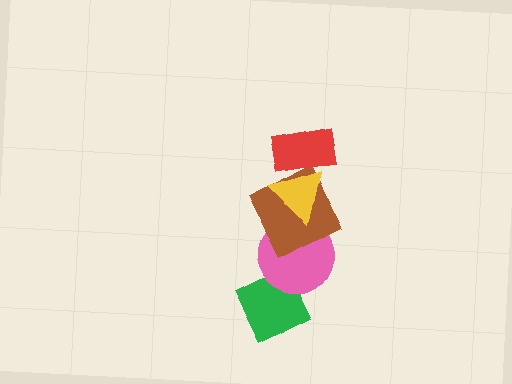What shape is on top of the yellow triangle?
The red rectangle is on top of the yellow triangle.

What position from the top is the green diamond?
The green diamond is 5th from the top.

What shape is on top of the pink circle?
The brown square is on top of the pink circle.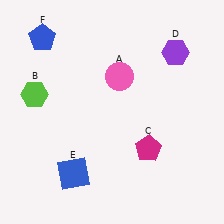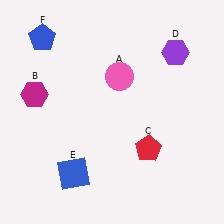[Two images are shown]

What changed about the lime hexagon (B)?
In Image 1, B is lime. In Image 2, it changed to magenta.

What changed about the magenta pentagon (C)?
In Image 1, C is magenta. In Image 2, it changed to red.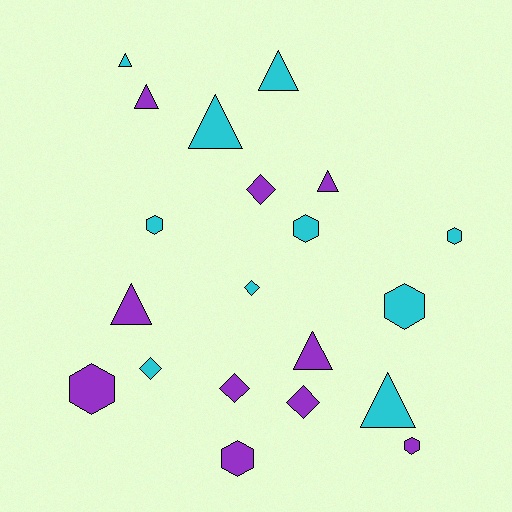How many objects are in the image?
There are 20 objects.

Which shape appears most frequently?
Triangle, with 8 objects.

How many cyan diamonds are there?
There are 2 cyan diamonds.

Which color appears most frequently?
Purple, with 10 objects.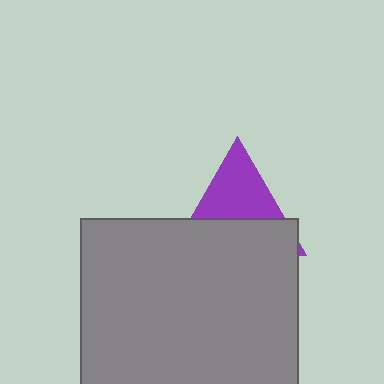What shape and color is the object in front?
The object in front is a gray square.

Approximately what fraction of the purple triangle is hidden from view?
Roughly 53% of the purple triangle is hidden behind the gray square.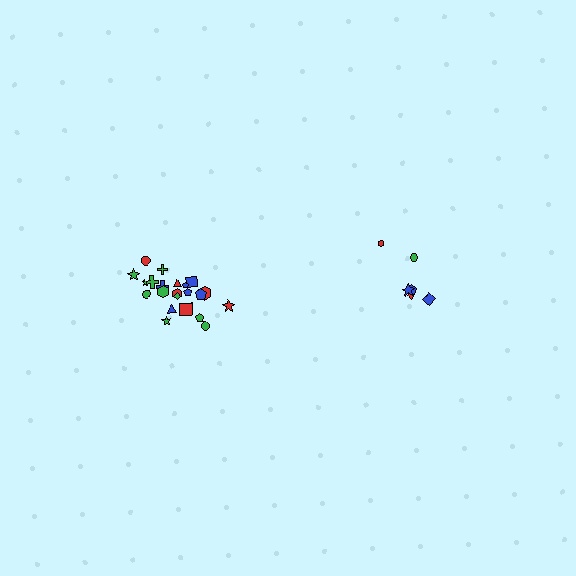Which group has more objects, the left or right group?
The left group.